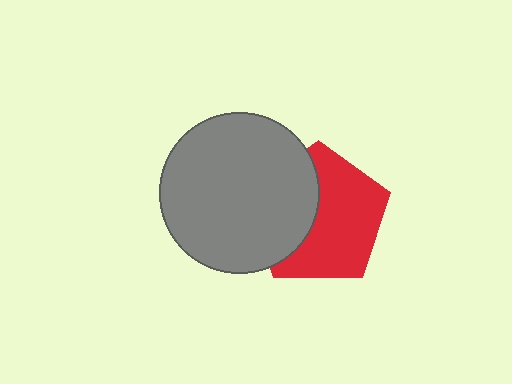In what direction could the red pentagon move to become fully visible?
The red pentagon could move right. That would shift it out from behind the gray circle entirely.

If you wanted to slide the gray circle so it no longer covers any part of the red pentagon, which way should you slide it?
Slide it left — that is the most direct way to separate the two shapes.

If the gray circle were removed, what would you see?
You would see the complete red pentagon.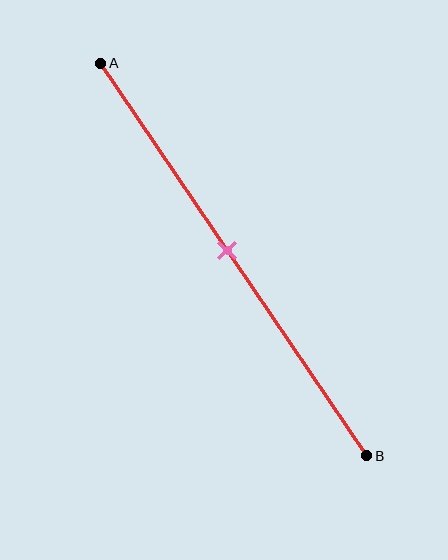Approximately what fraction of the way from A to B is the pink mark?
The pink mark is approximately 50% of the way from A to B.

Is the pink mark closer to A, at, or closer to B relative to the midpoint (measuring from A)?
The pink mark is approximately at the midpoint of segment AB.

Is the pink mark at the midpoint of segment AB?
Yes, the mark is approximately at the midpoint.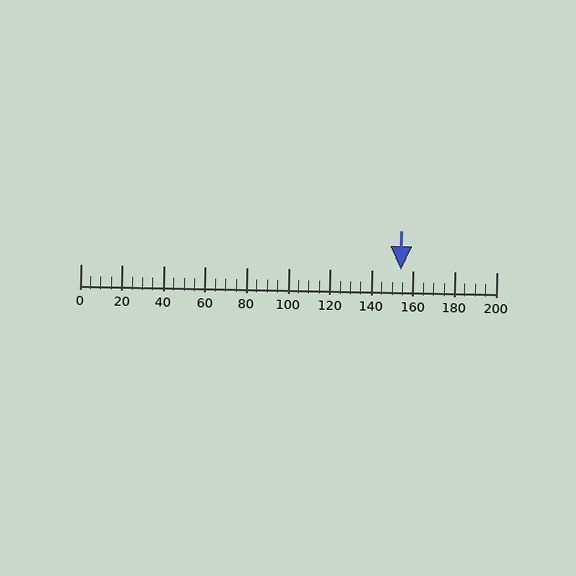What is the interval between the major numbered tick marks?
The major tick marks are spaced 20 units apart.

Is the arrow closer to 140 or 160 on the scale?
The arrow is closer to 160.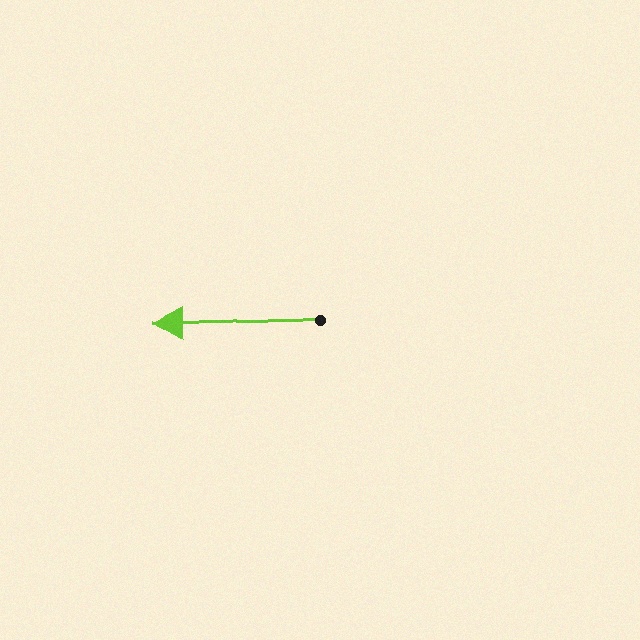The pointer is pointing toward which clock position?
Roughly 9 o'clock.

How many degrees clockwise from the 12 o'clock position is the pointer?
Approximately 270 degrees.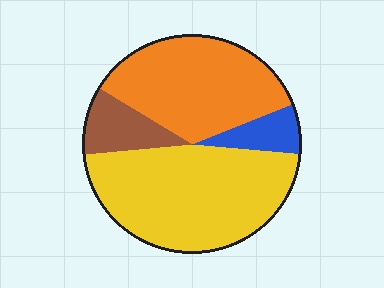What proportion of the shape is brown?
Brown covers around 10% of the shape.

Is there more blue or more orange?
Orange.